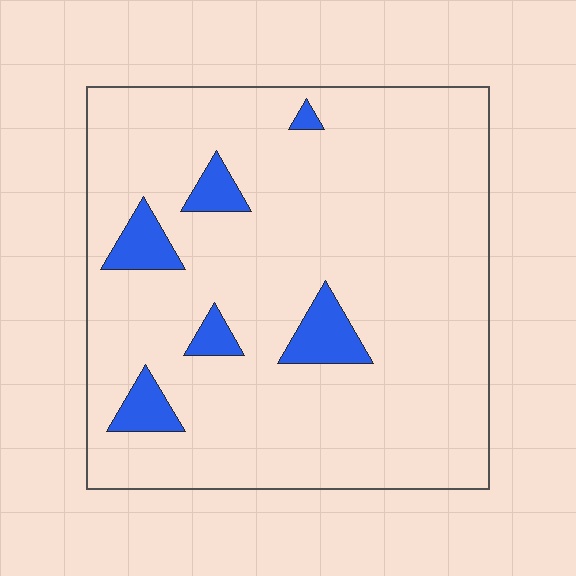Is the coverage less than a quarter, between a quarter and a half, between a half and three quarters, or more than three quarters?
Less than a quarter.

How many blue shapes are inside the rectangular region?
6.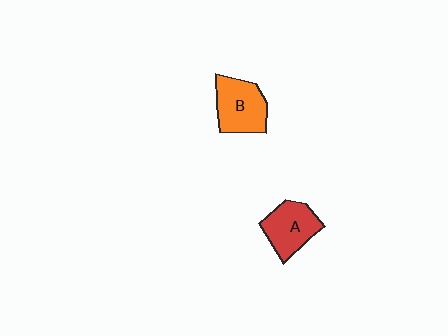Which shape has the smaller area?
Shape A (red).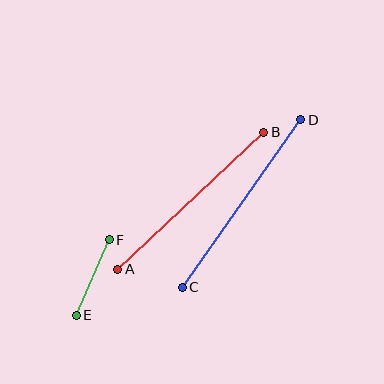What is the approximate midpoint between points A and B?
The midpoint is at approximately (191, 201) pixels.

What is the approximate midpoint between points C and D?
The midpoint is at approximately (242, 203) pixels.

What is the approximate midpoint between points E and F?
The midpoint is at approximately (93, 278) pixels.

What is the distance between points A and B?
The distance is approximately 200 pixels.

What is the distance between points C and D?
The distance is approximately 205 pixels.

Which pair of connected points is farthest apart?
Points C and D are farthest apart.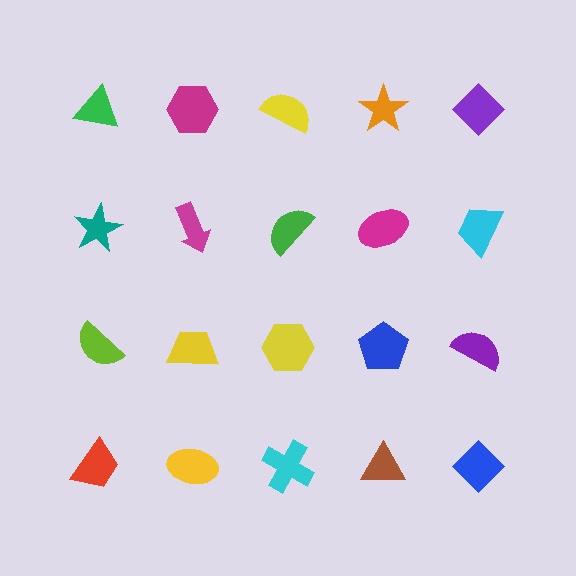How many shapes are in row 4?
5 shapes.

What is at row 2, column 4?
A magenta ellipse.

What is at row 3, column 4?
A blue pentagon.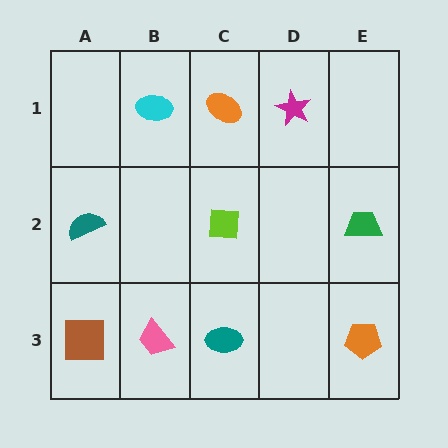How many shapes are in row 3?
4 shapes.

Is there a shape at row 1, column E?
No, that cell is empty.